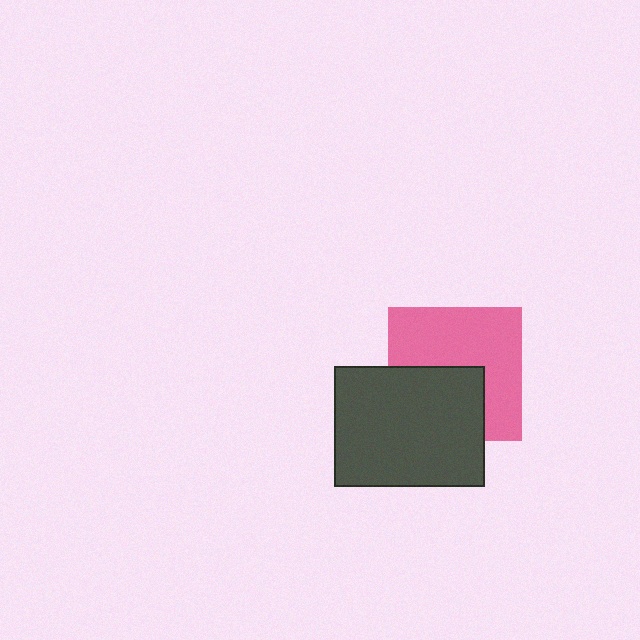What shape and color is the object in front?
The object in front is a dark gray rectangle.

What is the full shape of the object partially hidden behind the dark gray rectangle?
The partially hidden object is a pink square.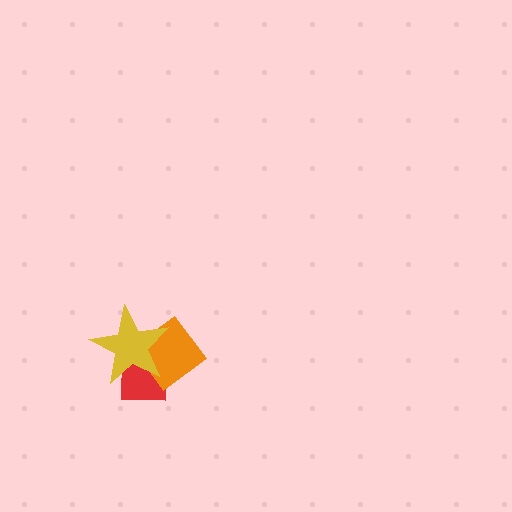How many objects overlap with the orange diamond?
2 objects overlap with the orange diamond.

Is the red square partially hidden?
Yes, it is partially covered by another shape.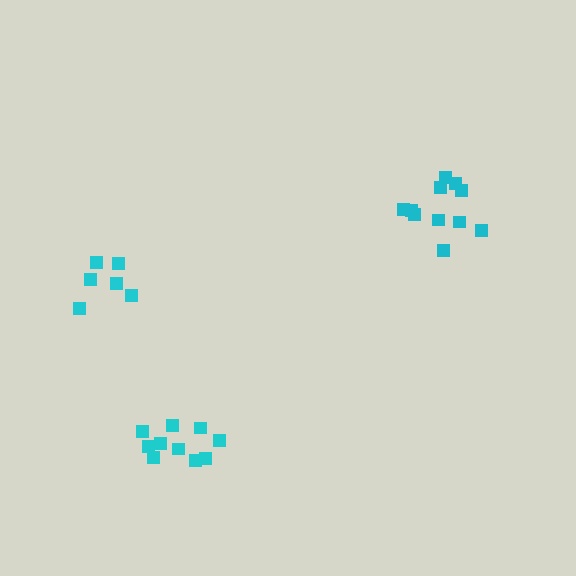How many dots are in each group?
Group 1: 10 dots, Group 2: 11 dots, Group 3: 6 dots (27 total).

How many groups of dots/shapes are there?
There are 3 groups.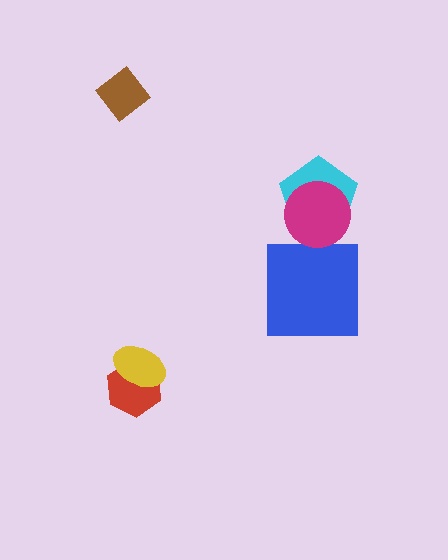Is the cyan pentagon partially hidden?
Yes, it is partially covered by another shape.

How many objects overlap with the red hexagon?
1 object overlaps with the red hexagon.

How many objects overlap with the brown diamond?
0 objects overlap with the brown diamond.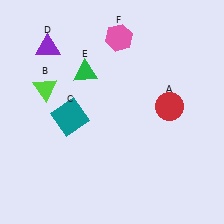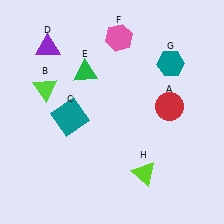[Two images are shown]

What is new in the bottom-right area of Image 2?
A lime triangle (H) was added in the bottom-right area of Image 2.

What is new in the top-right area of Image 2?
A teal hexagon (G) was added in the top-right area of Image 2.